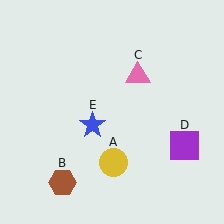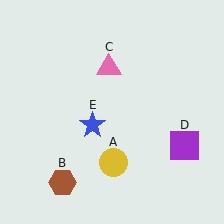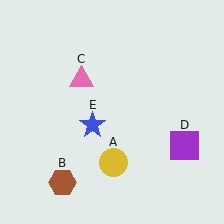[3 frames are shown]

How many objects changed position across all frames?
1 object changed position: pink triangle (object C).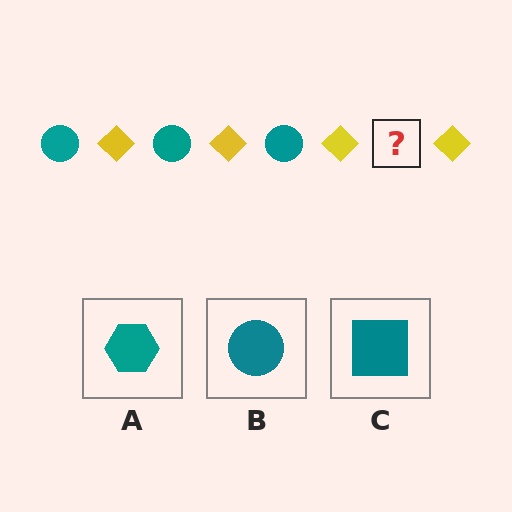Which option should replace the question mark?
Option B.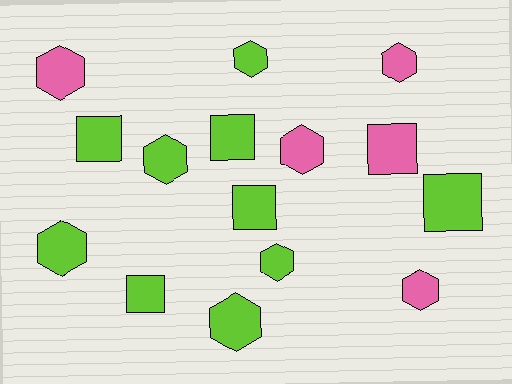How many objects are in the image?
There are 15 objects.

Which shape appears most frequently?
Hexagon, with 9 objects.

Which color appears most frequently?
Lime, with 10 objects.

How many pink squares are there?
There is 1 pink square.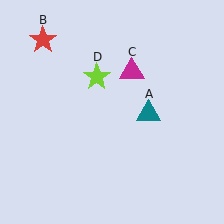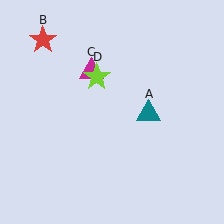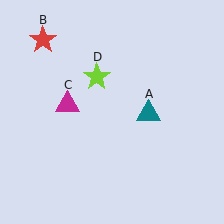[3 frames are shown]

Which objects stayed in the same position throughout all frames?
Teal triangle (object A) and red star (object B) and lime star (object D) remained stationary.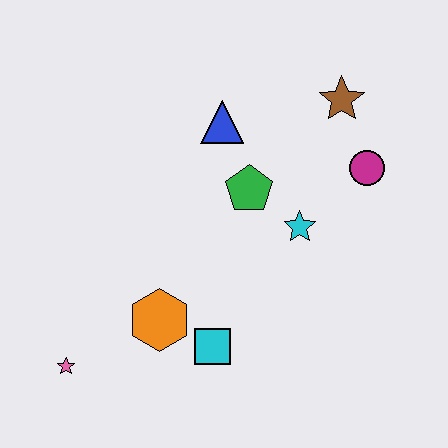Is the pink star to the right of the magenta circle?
No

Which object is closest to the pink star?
The orange hexagon is closest to the pink star.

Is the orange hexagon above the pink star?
Yes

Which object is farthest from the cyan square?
The brown star is farthest from the cyan square.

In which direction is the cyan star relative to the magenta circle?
The cyan star is to the left of the magenta circle.